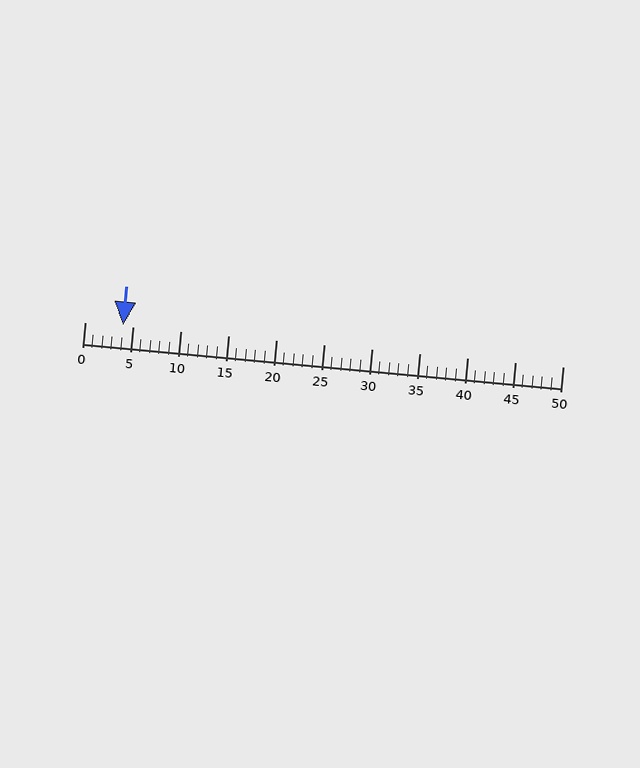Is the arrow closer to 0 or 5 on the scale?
The arrow is closer to 5.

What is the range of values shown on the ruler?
The ruler shows values from 0 to 50.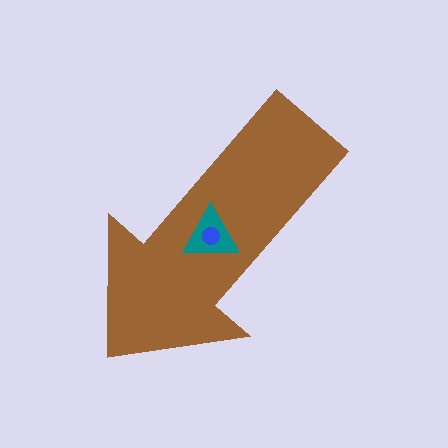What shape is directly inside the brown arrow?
The teal triangle.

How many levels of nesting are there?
3.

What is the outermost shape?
The brown arrow.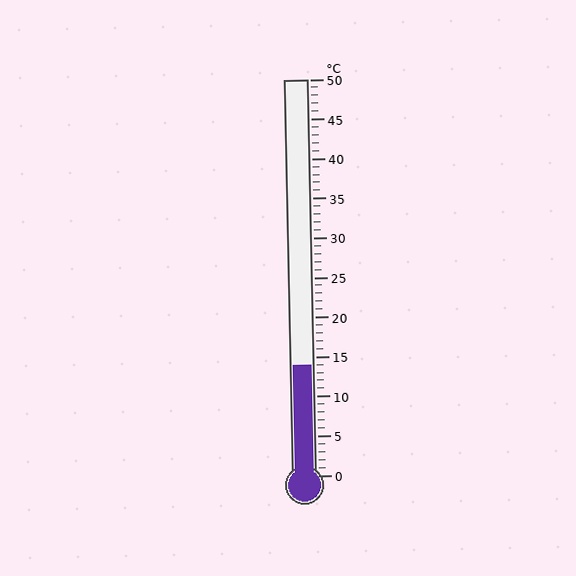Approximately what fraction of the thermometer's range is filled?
The thermometer is filled to approximately 30% of its range.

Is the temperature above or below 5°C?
The temperature is above 5°C.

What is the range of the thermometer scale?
The thermometer scale ranges from 0°C to 50°C.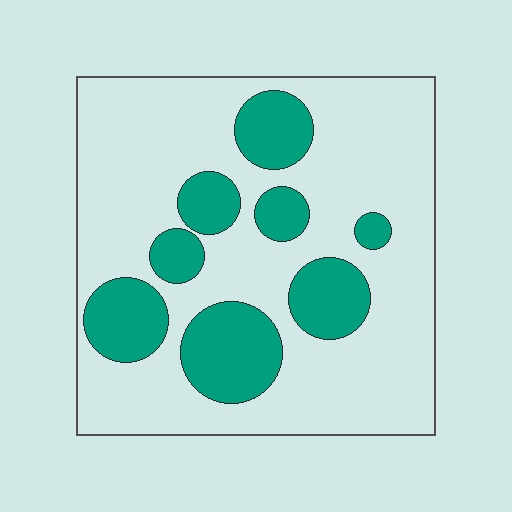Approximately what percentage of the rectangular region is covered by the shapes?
Approximately 25%.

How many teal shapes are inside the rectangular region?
8.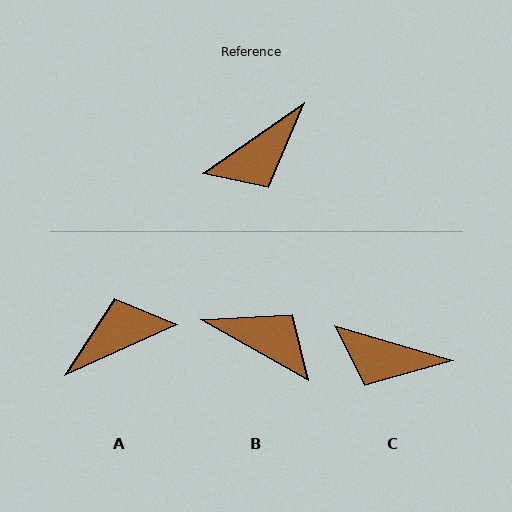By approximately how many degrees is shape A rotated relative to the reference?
Approximately 170 degrees counter-clockwise.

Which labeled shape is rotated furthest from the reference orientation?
A, about 170 degrees away.